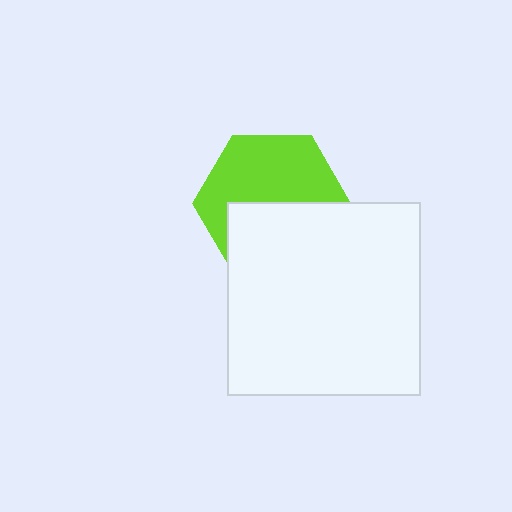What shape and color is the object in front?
The object in front is a white square.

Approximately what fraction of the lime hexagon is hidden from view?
Roughly 45% of the lime hexagon is hidden behind the white square.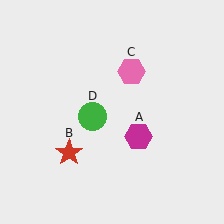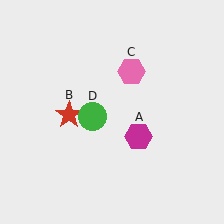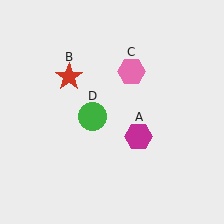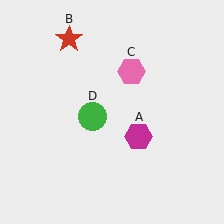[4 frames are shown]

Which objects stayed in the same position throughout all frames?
Magenta hexagon (object A) and pink hexagon (object C) and green circle (object D) remained stationary.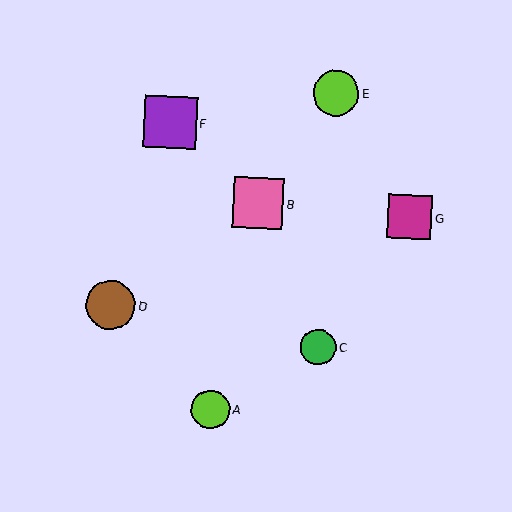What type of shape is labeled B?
Shape B is a pink square.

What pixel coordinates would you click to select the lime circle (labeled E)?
Click at (336, 93) to select the lime circle E.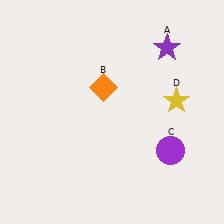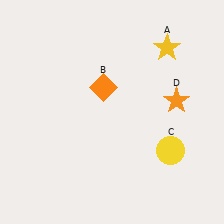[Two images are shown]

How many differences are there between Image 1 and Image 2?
There are 3 differences between the two images.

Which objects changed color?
A changed from purple to yellow. C changed from purple to yellow. D changed from yellow to orange.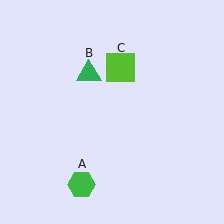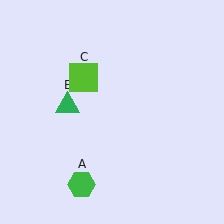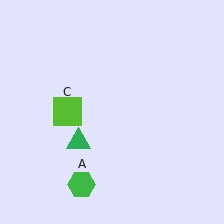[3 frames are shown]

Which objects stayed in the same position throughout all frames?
Green hexagon (object A) remained stationary.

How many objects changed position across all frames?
2 objects changed position: green triangle (object B), lime square (object C).